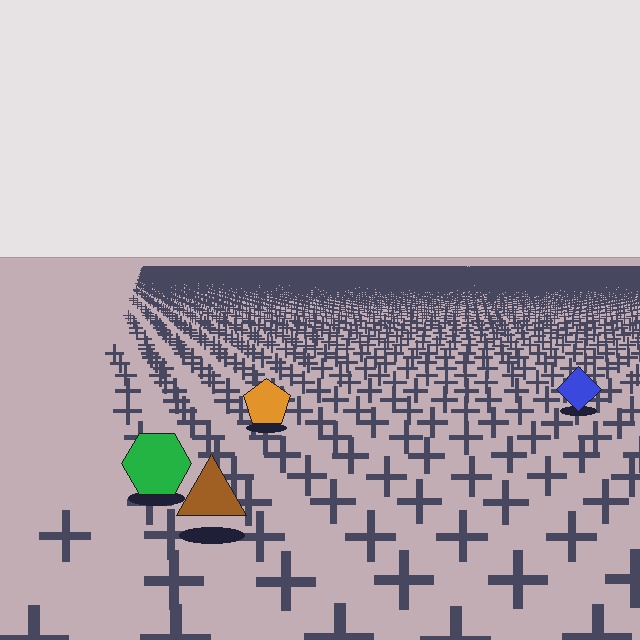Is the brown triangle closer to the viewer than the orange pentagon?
Yes. The brown triangle is closer — you can tell from the texture gradient: the ground texture is coarser near it.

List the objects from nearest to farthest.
From nearest to farthest: the brown triangle, the green hexagon, the orange pentagon, the blue diamond.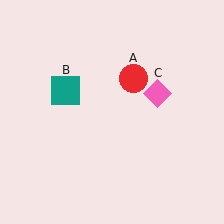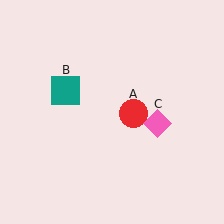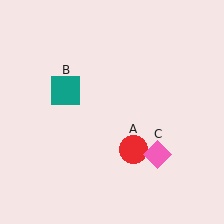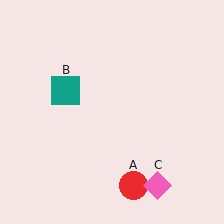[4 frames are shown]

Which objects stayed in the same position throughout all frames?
Teal square (object B) remained stationary.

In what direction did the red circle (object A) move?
The red circle (object A) moved down.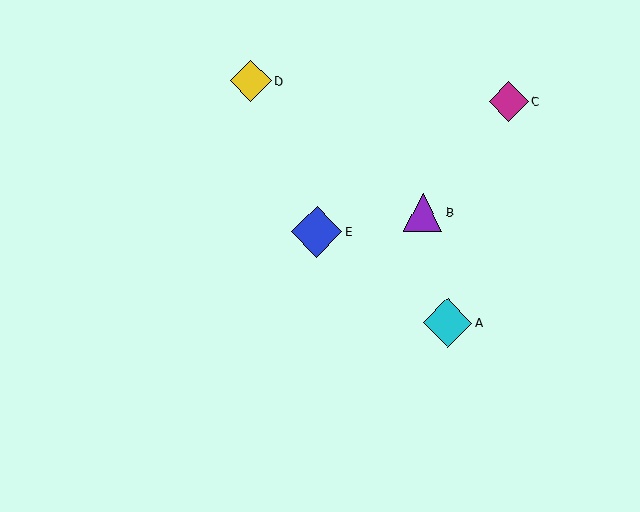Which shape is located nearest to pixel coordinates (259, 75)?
The yellow diamond (labeled D) at (251, 81) is nearest to that location.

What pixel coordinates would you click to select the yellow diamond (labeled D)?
Click at (251, 81) to select the yellow diamond D.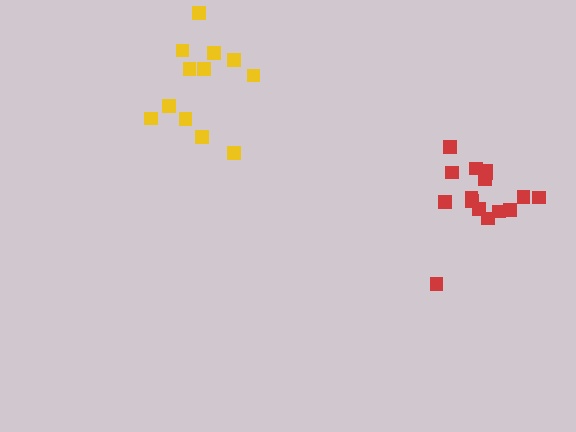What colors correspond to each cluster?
The clusters are colored: red, yellow.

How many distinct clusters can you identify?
There are 2 distinct clusters.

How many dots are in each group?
Group 1: 16 dots, Group 2: 12 dots (28 total).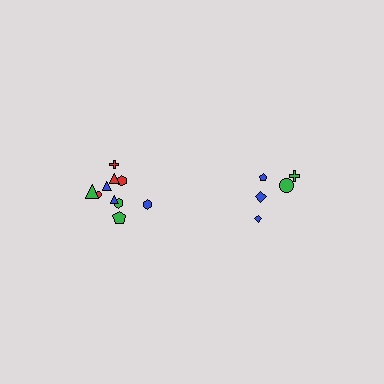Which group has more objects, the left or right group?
The left group.